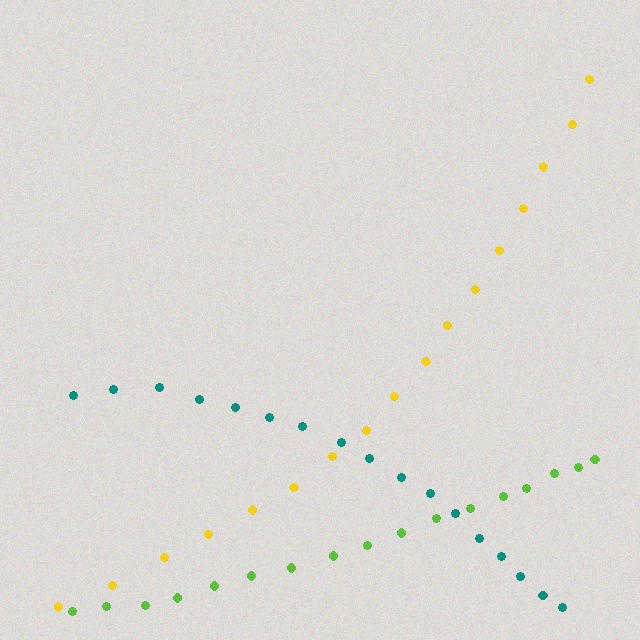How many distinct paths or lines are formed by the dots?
There are 3 distinct paths.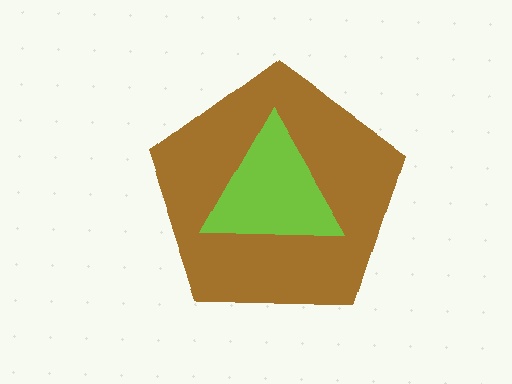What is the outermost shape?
The brown pentagon.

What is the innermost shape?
The lime triangle.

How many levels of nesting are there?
2.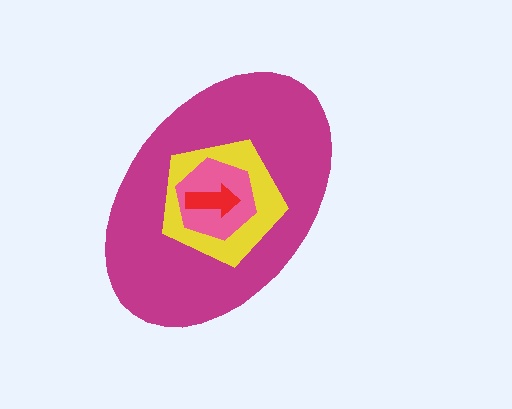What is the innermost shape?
The red arrow.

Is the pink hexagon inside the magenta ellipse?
Yes.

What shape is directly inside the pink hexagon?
The red arrow.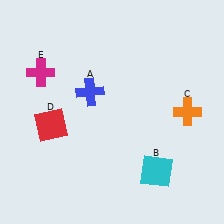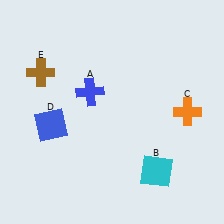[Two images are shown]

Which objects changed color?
D changed from red to blue. E changed from magenta to brown.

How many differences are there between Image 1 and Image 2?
There are 2 differences between the two images.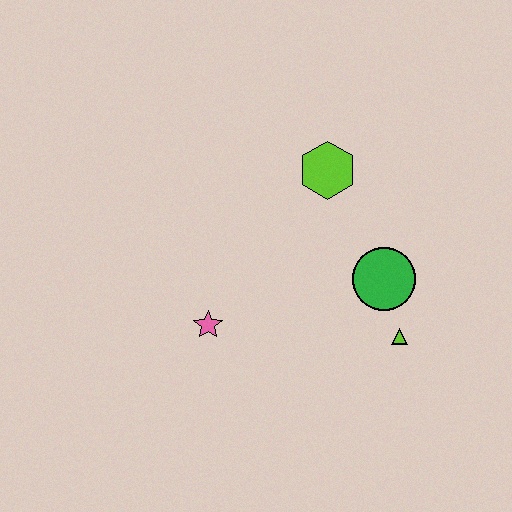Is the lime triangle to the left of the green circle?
No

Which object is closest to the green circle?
The lime triangle is closest to the green circle.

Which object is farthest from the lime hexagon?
The pink star is farthest from the lime hexagon.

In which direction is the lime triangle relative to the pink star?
The lime triangle is to the right of the pink star.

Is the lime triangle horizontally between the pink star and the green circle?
No